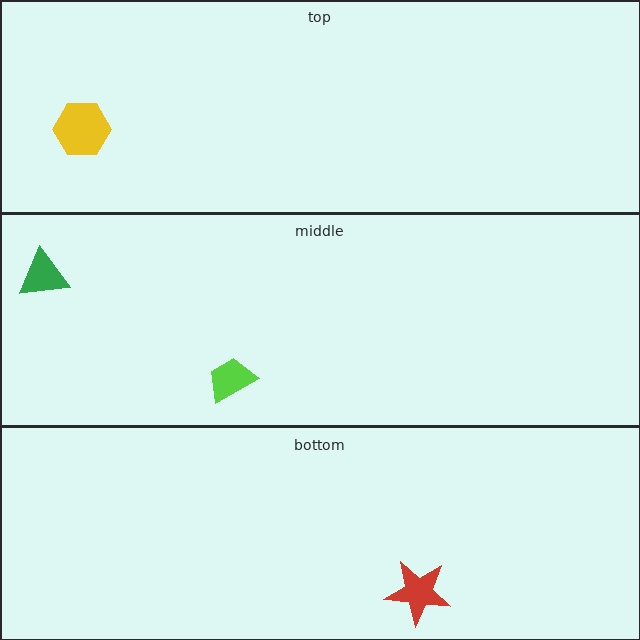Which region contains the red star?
The bottom region.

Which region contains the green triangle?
The middle region.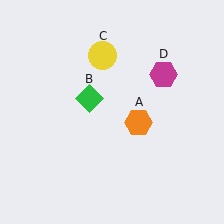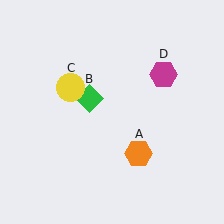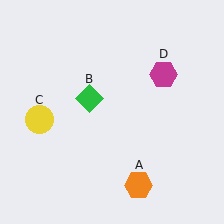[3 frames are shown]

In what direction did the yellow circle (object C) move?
The yellow circle (object C) moved down and to the left.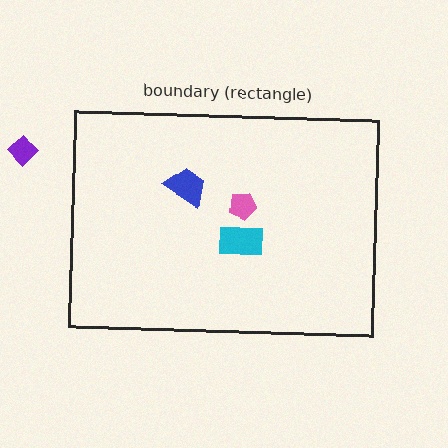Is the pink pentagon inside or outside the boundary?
Inside.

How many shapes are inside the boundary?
3 inside, 1 outside.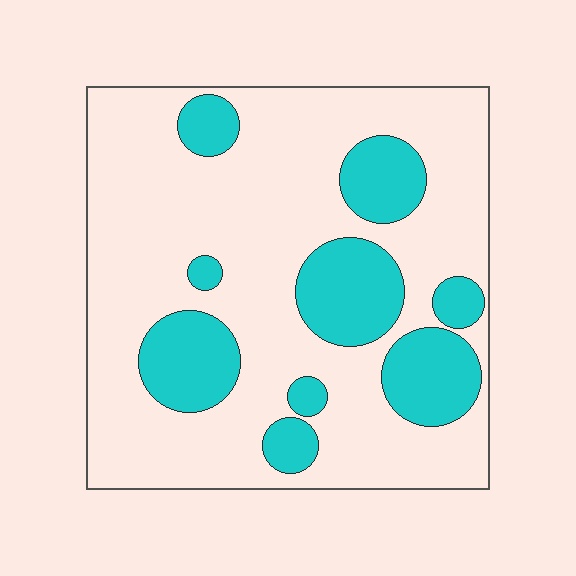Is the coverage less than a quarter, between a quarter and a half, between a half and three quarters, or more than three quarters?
Between a quarter and a half.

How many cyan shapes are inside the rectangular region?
9.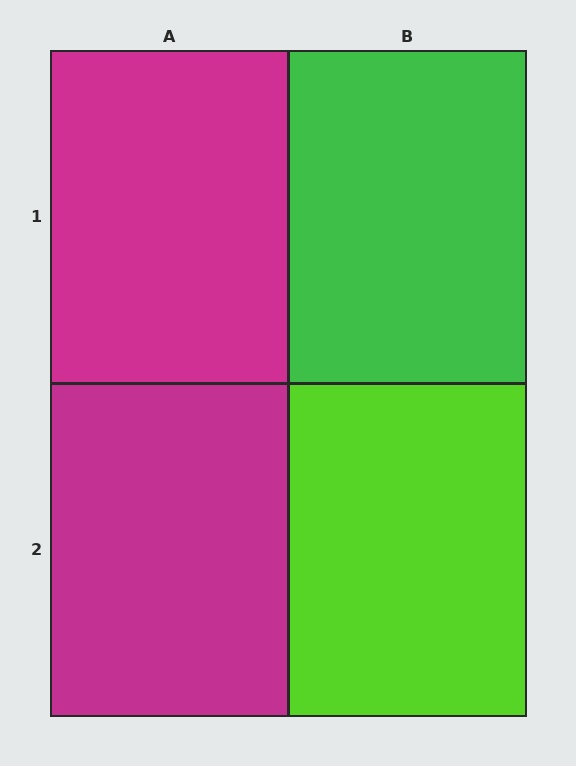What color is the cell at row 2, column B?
Lime.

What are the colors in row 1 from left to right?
Magenta, green.